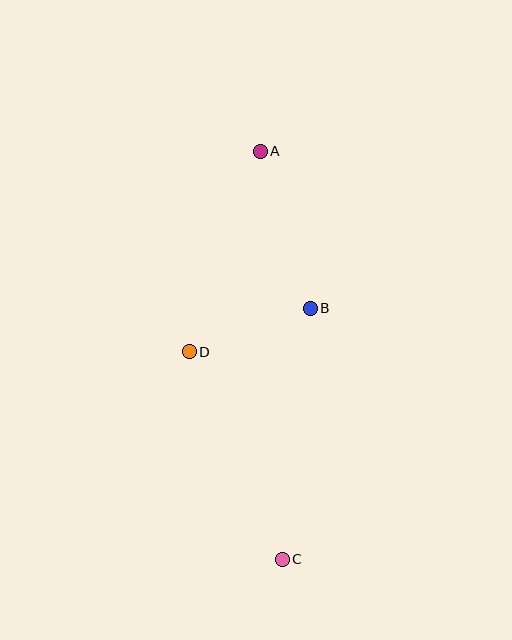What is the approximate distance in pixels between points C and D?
The distance between C and D is approximately 228 pixels.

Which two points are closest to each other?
Points B and D are closest to each other.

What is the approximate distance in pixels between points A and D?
The distance between A and D is approximately 213 pixels.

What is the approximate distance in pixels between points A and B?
The distance between A and B is approximately 165 pixels.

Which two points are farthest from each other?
Points A and C are farthest from each other.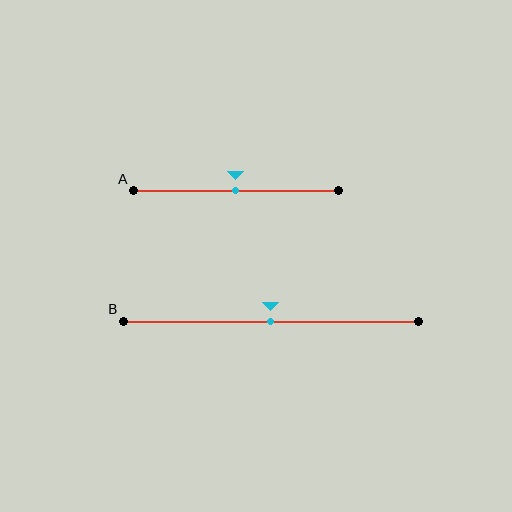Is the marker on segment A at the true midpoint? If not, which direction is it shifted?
Yes, the marker on segment A is at the true midpoint.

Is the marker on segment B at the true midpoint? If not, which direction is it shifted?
Yes, the marker on segment B is at the true midpoint.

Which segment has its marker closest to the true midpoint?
Segment A has its marker closest to the true midpoint.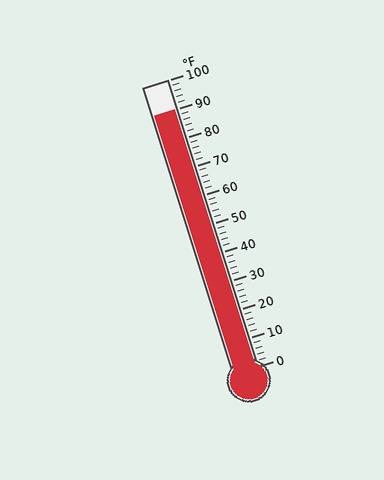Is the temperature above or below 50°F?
The temperature is above 50°F.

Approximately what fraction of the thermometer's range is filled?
The thermometer is filled to approximately 90% of its range.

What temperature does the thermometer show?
The thermometer shows approximately 90°F.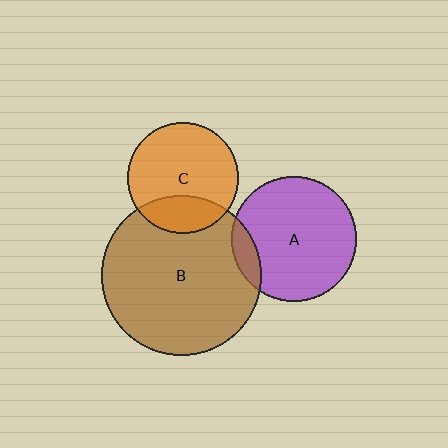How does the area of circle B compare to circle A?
Approximately 1.6 times.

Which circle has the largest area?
Circle B (brown).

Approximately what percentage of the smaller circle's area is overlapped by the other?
Approximately 25%.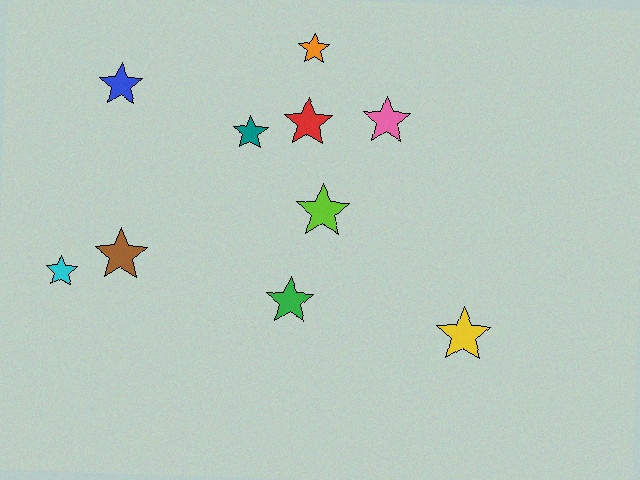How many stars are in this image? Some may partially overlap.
There are 10 stars.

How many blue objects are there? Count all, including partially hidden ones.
There is 1 blue object.